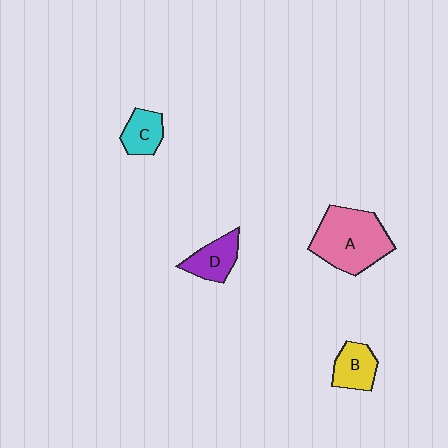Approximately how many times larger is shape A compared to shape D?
Approximately 2.2 times.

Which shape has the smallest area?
Shape C (cyan).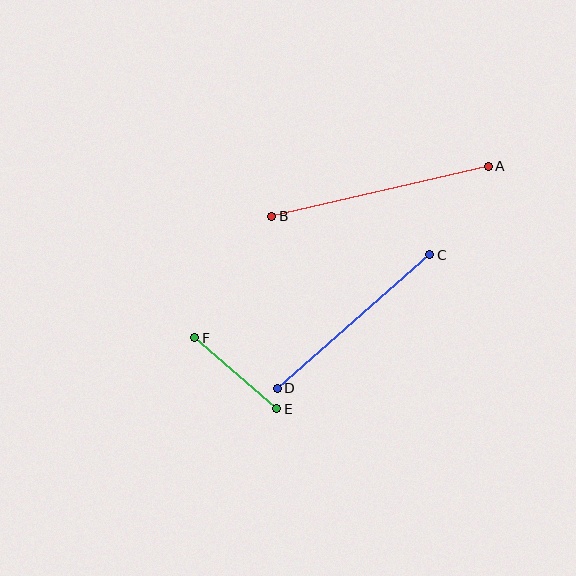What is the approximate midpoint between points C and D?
The midpoint is at approximately (354, 321) pixels.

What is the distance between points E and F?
The distance is approximately 108 pixels.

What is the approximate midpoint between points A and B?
The midpoint is at approximately (380, 191) pixels.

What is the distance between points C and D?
The distance is approximately 203 pixels.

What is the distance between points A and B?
The distance is approximately 222 pixels.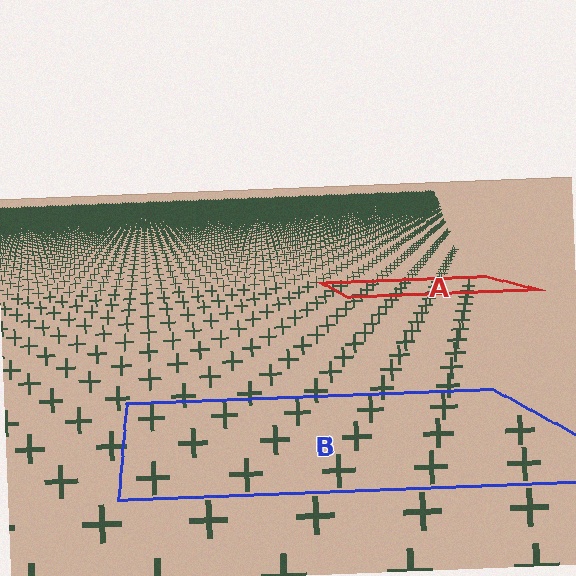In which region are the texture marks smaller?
The texture marks are smaller in region A, because it is farther away.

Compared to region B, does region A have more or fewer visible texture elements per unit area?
Region A has more texture elements per unit area — they are packed more densely because it is farther away.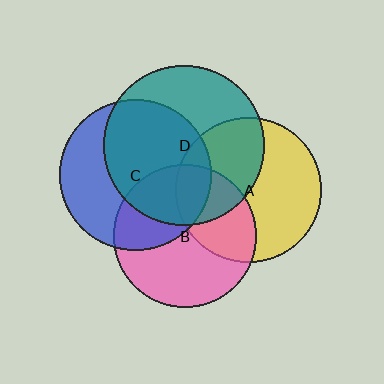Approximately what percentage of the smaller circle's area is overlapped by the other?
Approximately 40%.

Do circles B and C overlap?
Yes.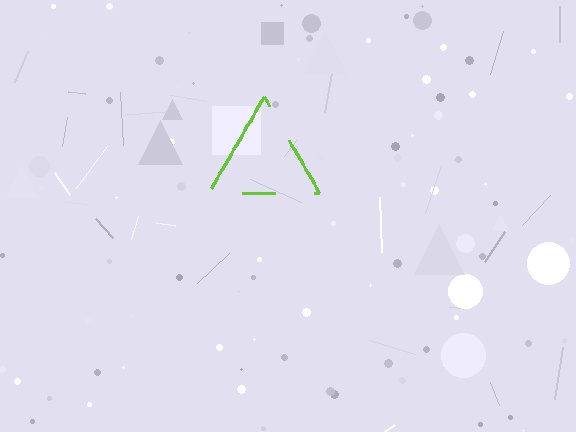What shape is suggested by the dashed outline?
The dashed outline suggests a triangle.